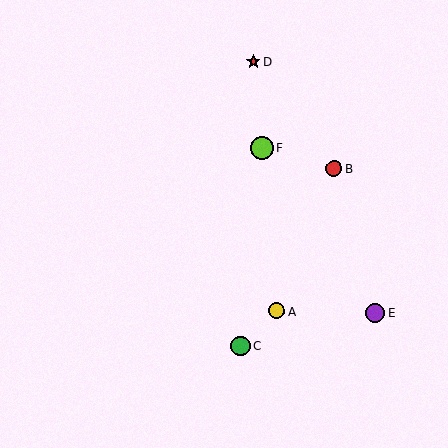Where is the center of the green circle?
The center of the green circle is at (240, 346).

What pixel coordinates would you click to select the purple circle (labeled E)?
Click at (376, 313) to select the purple circle E.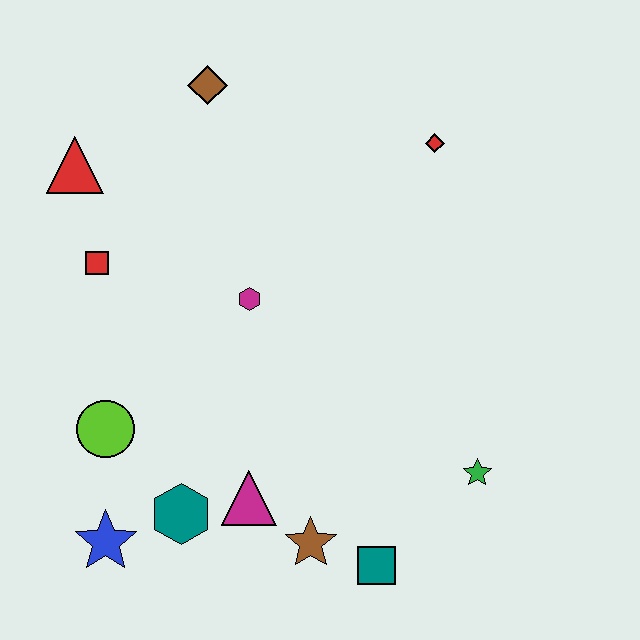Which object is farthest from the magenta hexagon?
The teal square is farthest from the magenta hexagon.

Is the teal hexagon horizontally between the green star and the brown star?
No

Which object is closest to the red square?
The red triangle is closest to the red square.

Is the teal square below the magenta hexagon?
Yes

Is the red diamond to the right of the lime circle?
Yes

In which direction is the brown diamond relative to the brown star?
The brown diamond is above the brown star.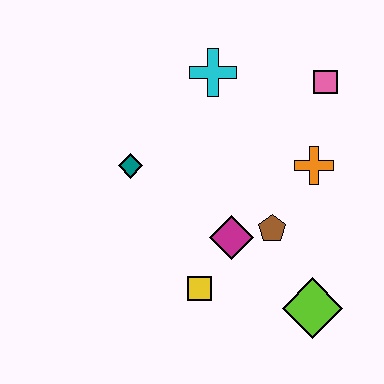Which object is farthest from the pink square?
The yellow square is farthest from the pink square.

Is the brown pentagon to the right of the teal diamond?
Yes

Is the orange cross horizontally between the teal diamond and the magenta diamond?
No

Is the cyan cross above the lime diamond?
Yes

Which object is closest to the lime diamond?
The brown pentagon is closest to the lime diamond.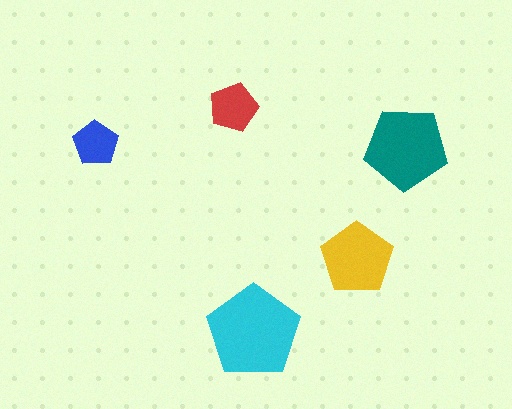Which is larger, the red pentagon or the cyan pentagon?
The cyan one.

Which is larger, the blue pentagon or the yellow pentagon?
The yellow one.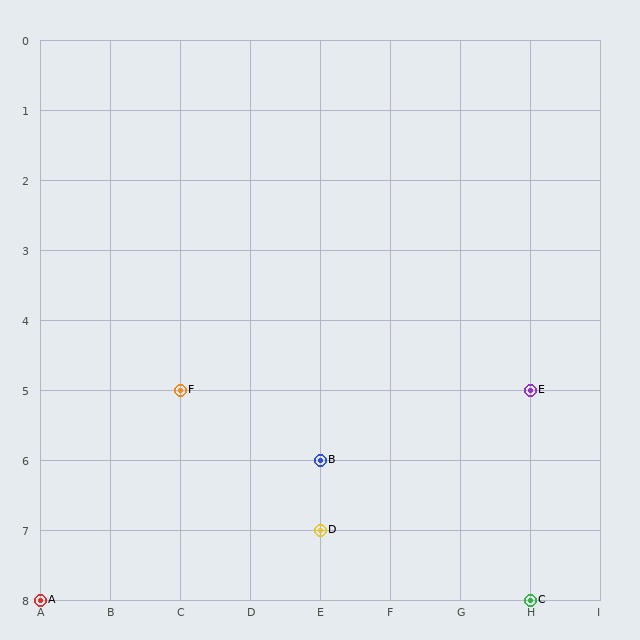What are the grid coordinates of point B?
Point B is at grid coordinates (E, 6).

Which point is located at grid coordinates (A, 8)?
Point A is at (A, 8).